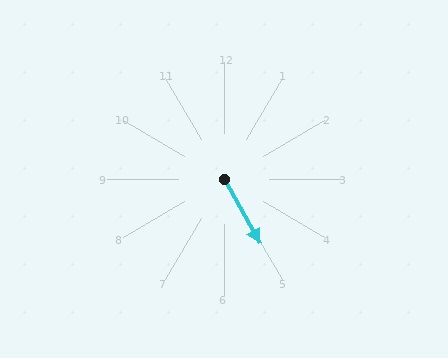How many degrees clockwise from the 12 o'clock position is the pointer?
Approximately 151 degrees.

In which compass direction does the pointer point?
Southeast.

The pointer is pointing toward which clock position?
Roughly 5 o'clock.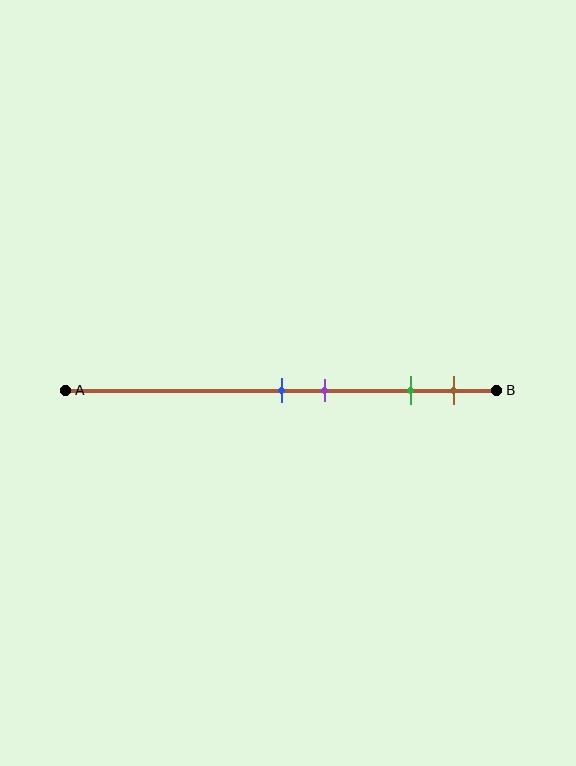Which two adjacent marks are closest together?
The blue and purple marks are the closest adjacent pair.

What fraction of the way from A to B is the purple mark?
The purple mark is approximately 60% (0.6) of the way from A to B.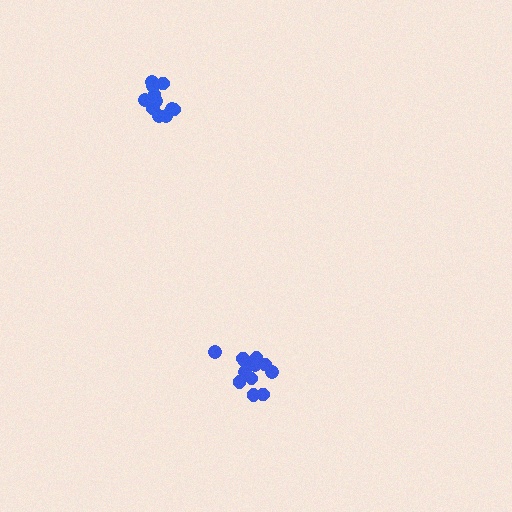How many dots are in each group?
Group 1: 12 dots, Group 2: 12 dots (24 total).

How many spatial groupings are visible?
There are 2 spatial groupings.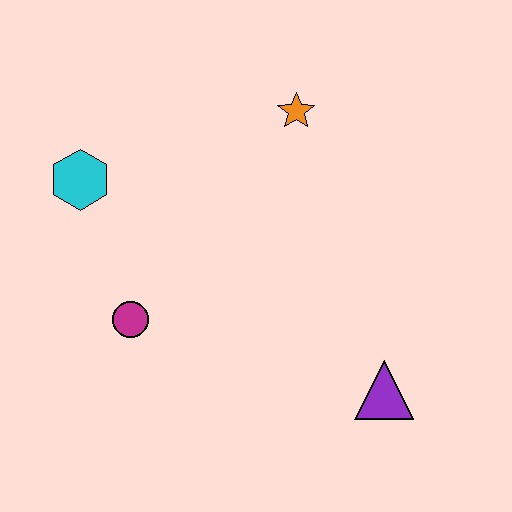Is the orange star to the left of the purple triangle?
Yes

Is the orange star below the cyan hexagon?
No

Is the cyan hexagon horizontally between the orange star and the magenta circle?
No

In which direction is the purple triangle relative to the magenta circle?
The purple triangle is to the right of the magenta circle.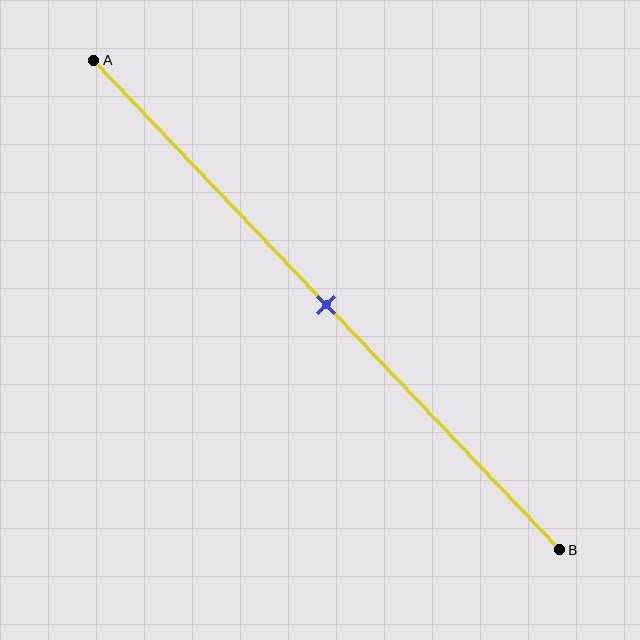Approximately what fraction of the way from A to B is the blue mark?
The blue mark is approximately 50% of the way from A to B.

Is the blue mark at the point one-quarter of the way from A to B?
No, the mark is at about 50% from A, not at the 25% one-quarter point.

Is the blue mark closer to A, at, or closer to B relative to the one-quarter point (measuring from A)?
The blue mark is closer to point B than the one-quarter point of segment AB.